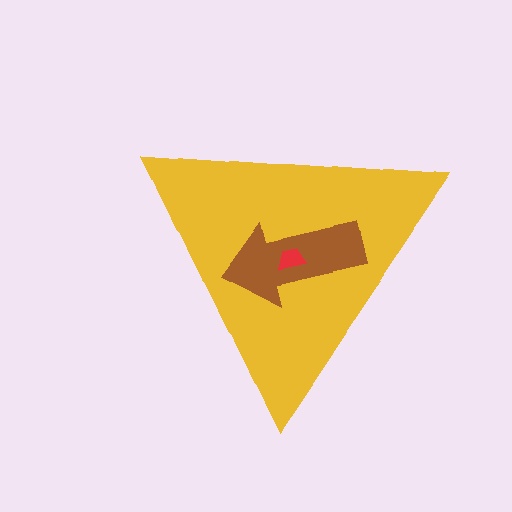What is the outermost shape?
The yellow triangle.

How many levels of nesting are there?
3.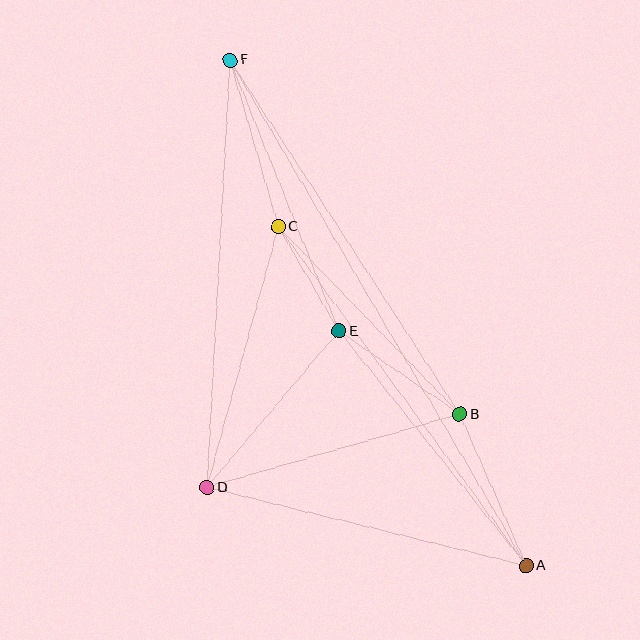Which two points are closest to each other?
Points C and E are closest to each other.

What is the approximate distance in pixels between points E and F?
The distance between E and F is approximately 292 pixels.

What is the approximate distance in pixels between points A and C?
The distance between A and C is approximately 420 pixels.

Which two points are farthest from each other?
Points A and F are farthest from each other.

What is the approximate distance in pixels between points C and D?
The distance between C and D is approximately 270 pixels.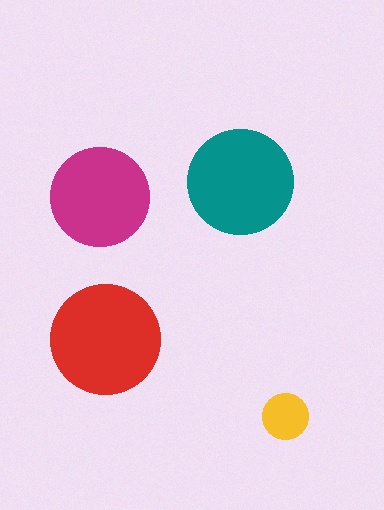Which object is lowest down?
The yellow circle is bottommost.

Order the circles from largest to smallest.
the red one, the teal one, the magenta one, the yellow one.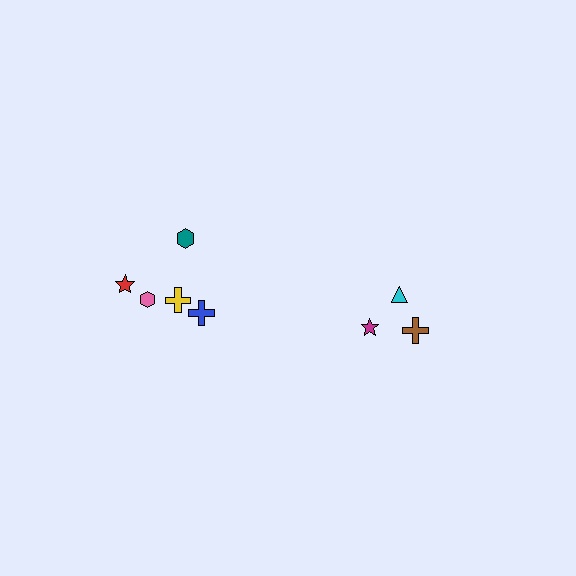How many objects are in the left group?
There are 5 objects.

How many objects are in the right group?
There are 3 objects.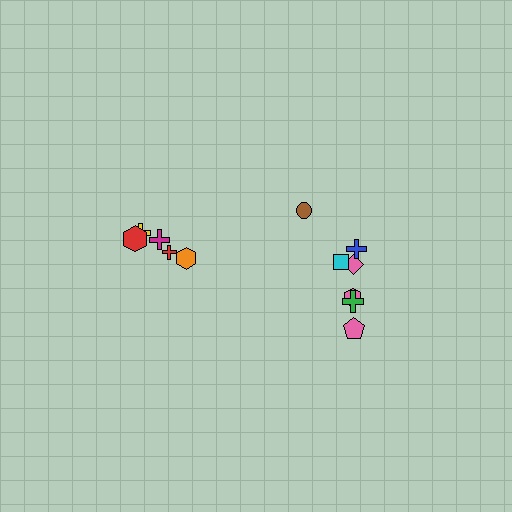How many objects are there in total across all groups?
There are 12 objects.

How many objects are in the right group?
There are 7 objects.